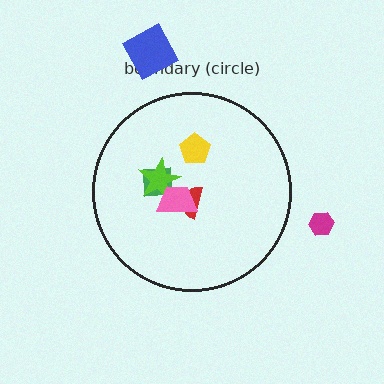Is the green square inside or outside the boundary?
Inside.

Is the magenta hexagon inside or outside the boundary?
Outside.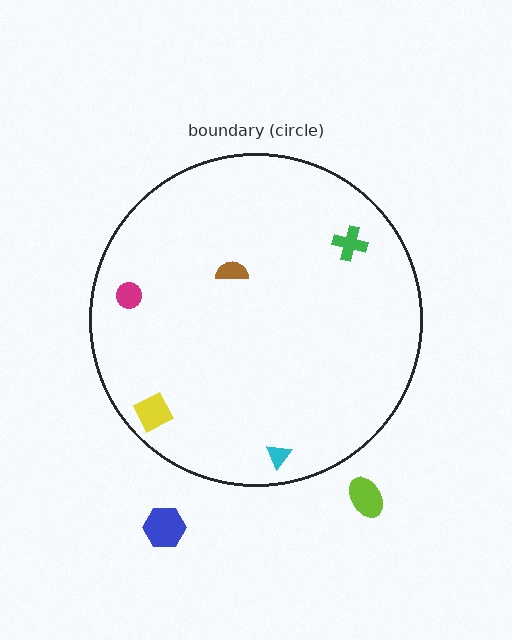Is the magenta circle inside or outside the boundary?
Inside.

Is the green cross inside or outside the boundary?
Inside.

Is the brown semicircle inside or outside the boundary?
Inside.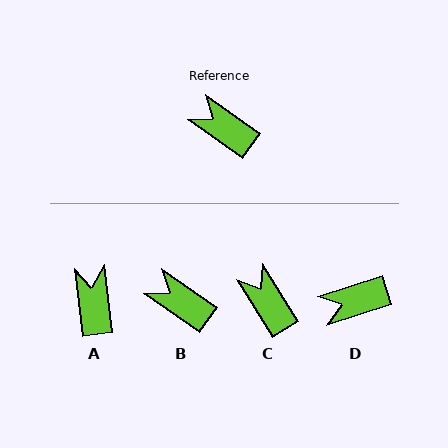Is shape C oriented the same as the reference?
No, it is off by about 23 degrees.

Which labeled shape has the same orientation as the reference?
B.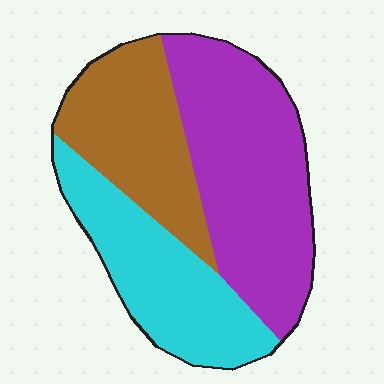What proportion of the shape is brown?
Brown takes up about one quarter (1/4) of the shape.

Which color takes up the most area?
Purple, at roughly 45%.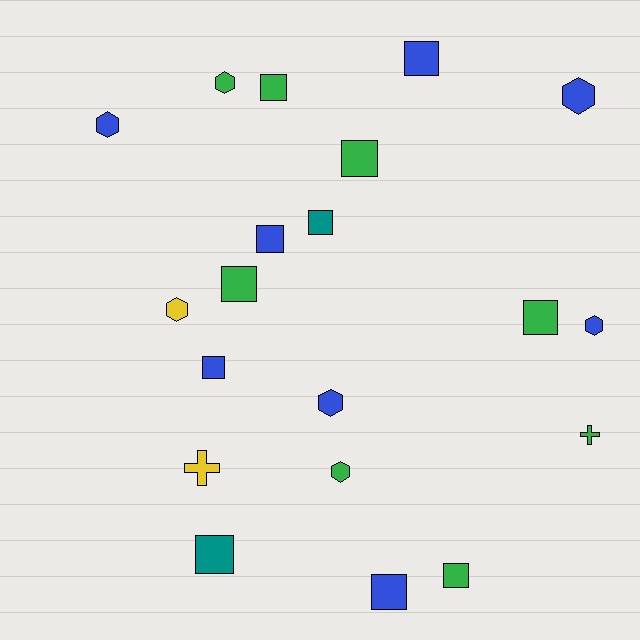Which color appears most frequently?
Green, with 8 objects.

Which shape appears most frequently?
Square, with 11 objects.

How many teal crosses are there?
There are no teal crosses.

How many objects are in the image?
There are 20 objects.